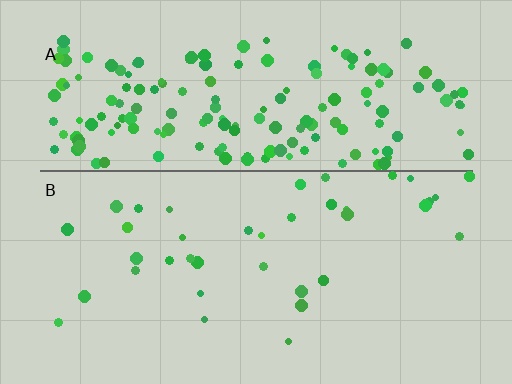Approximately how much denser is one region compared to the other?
Approximately 4.8× — region A over region B.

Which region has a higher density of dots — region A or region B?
A (the top).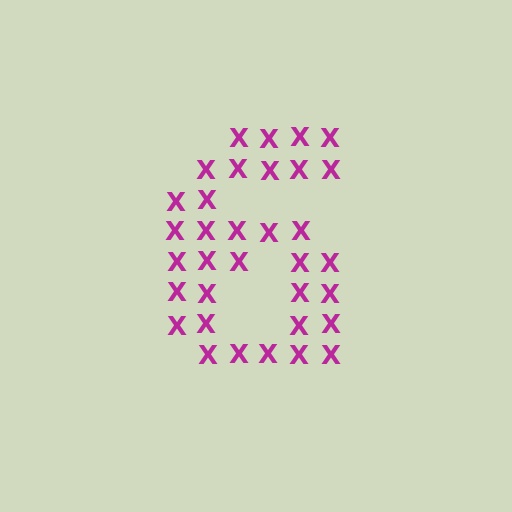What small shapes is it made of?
It is made of small letter X's.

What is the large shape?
The large shape is the digit 6.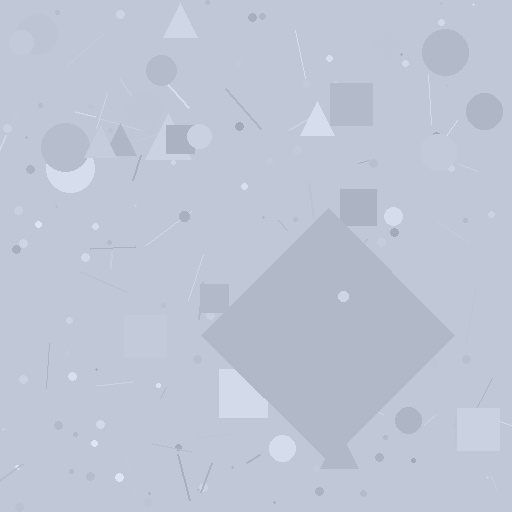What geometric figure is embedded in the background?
A diamond is embedded in the background.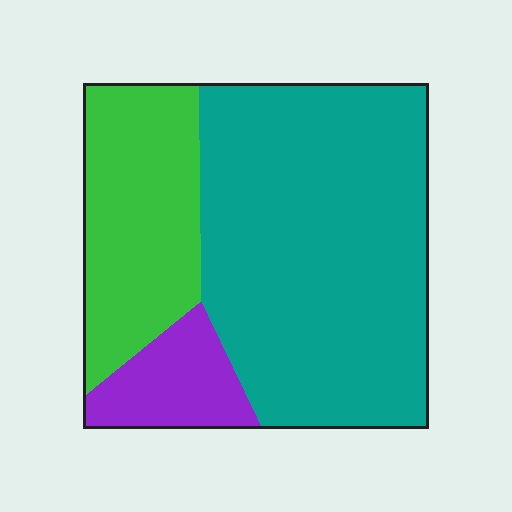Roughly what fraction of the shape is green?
Green takes up about one quarter (1/4) of the shape.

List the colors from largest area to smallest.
From largest to smallest: teal, green, purple.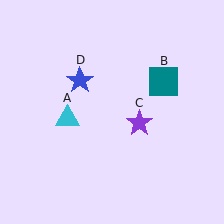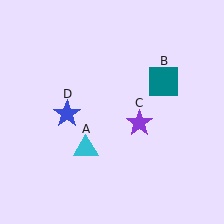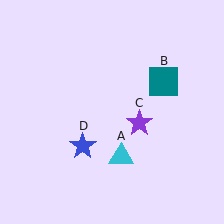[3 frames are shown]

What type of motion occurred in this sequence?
The cyan triangle (object A), blue star (object D) rotated counterclockwise around the center of the scene.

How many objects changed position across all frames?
2 objects changed position: cyan triangle (object A), blue star (object D).